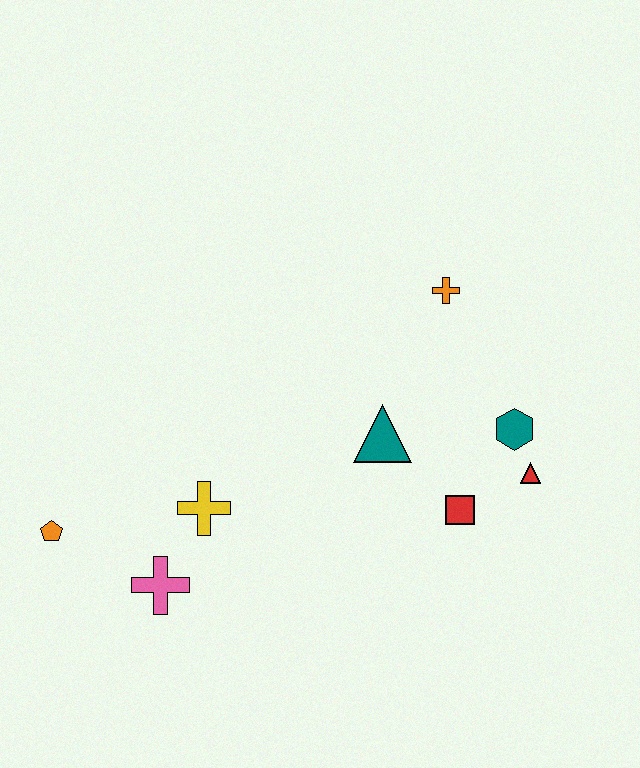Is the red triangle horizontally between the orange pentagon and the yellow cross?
No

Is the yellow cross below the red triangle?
Yes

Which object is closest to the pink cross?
The yellow cross is closest to the pink cross.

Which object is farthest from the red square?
The orange pentagon is farthest from the red square.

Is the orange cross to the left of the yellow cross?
No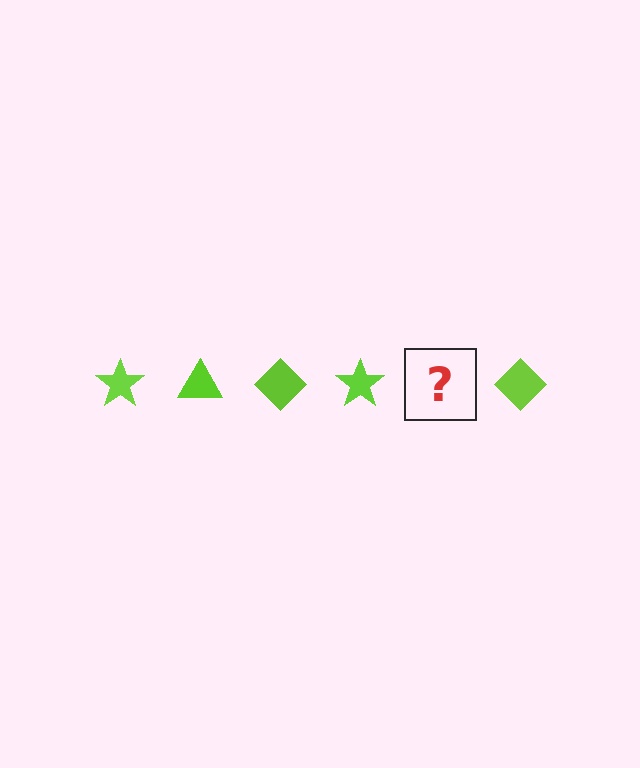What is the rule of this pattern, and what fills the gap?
The rule is that the pattern cycles through star, triangle, diamond shapes in lime. The gap should be filled with a lime triangle.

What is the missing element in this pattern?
The missing element is a lime triangle.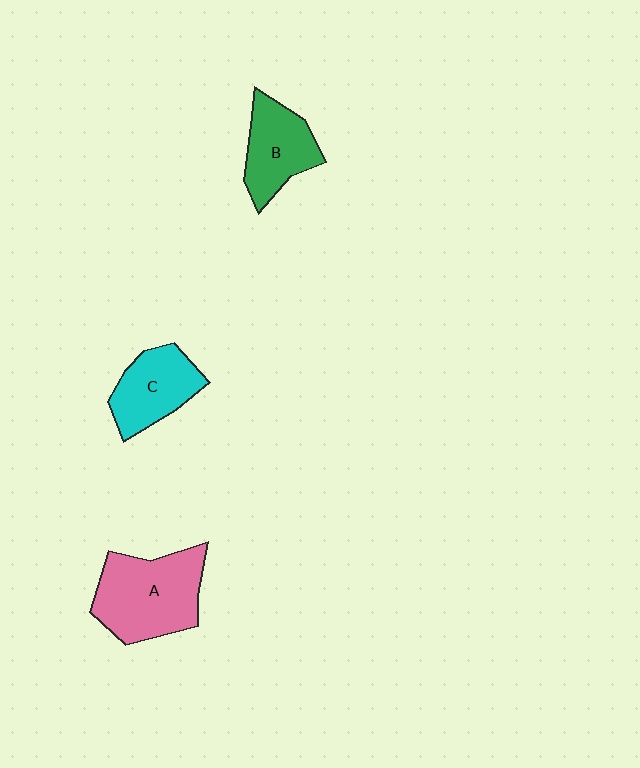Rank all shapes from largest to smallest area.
From largest to smallest: A (pink), C (cyan), B (green).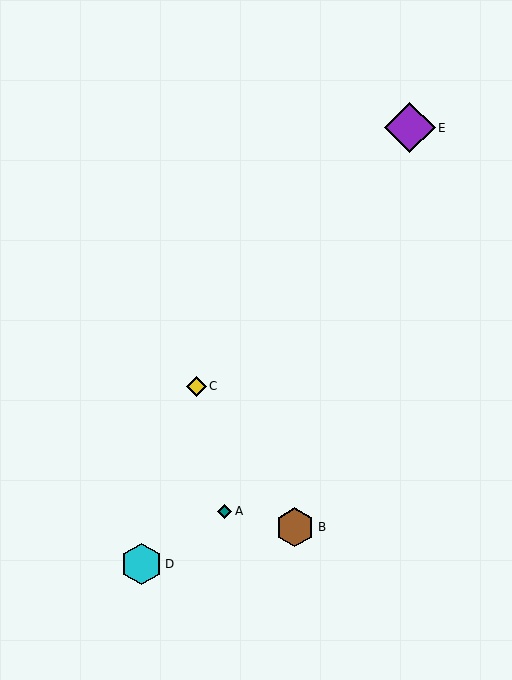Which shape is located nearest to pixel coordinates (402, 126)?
The purple diamond (labeled E) at (410, 128) is nearest to that location.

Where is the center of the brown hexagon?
The center of the brown hexagon is at (295, 527).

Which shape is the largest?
The purple diamond (labeled E) is the largest.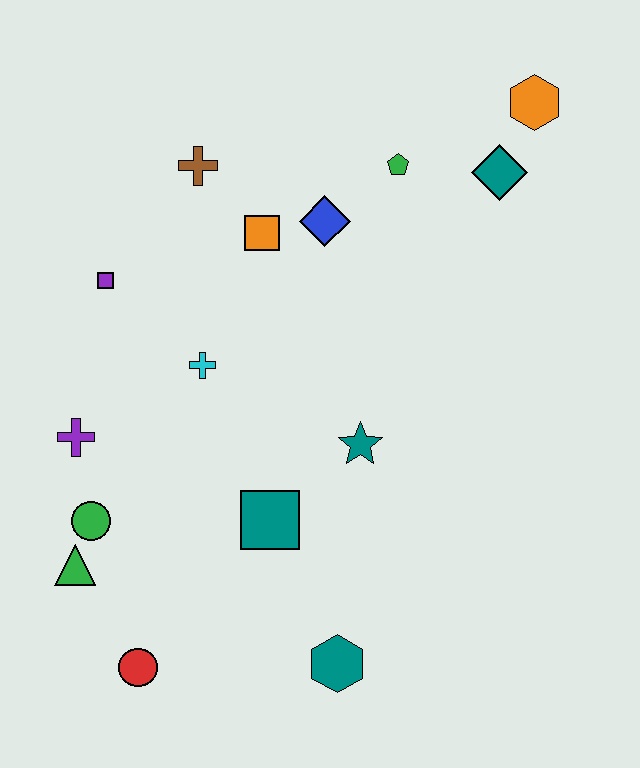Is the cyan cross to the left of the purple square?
No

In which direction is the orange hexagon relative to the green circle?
The orange hexagon is to the right of the green circle.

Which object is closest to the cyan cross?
The purple square is closest to the cyan cross.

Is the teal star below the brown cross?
Yes